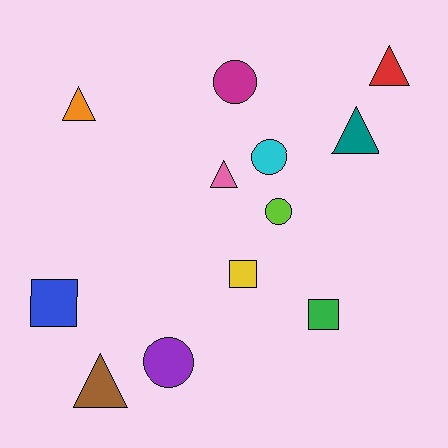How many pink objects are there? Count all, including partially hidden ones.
There is 1 pink object.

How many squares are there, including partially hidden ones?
There are 3 squares.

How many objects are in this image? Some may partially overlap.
There are 12 objects.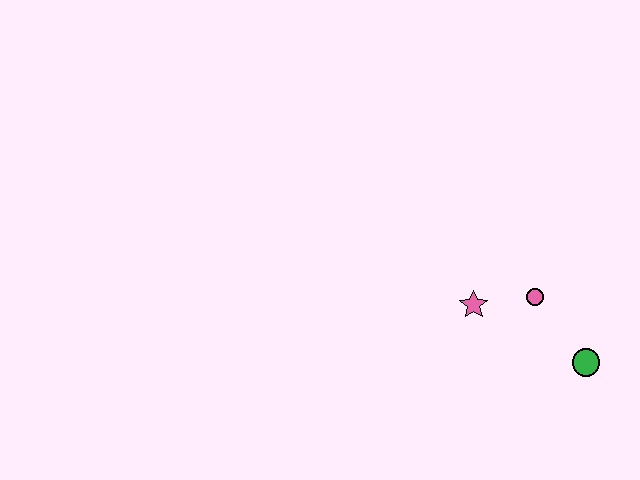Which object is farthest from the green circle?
The pink star is farthest from the green circle.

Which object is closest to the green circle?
The pink circle is closest to the green circle.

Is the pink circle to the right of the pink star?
Yes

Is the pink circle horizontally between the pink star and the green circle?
Yes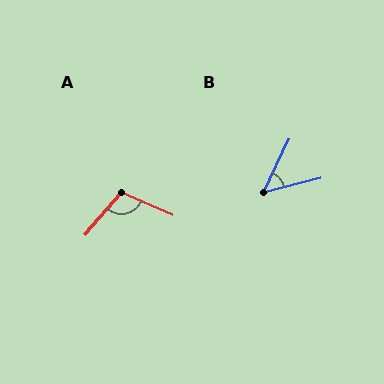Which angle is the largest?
A, at approximately 108 degrees.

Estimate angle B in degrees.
Approximately 51 degrees.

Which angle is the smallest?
B, at approximately 51 degrees.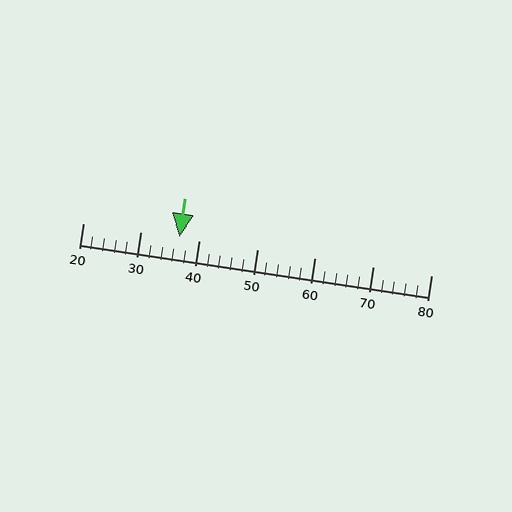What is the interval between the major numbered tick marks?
The major tick marks are spaced 10 units apart.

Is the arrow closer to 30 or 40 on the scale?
The arrow is closer to 40.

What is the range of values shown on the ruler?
The ruler shows values from 20 to 80.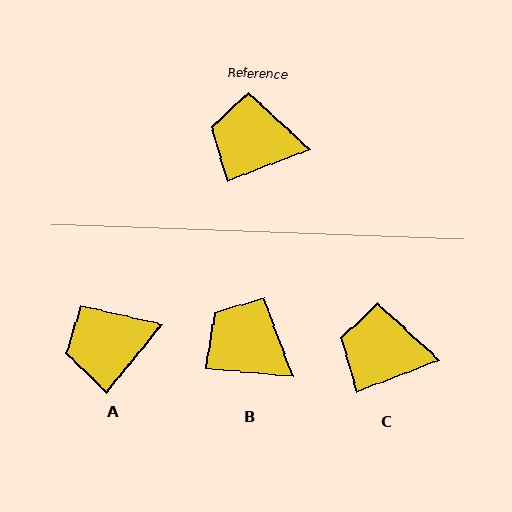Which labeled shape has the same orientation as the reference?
C.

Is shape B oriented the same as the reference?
No, it is off by about 27 degrees.